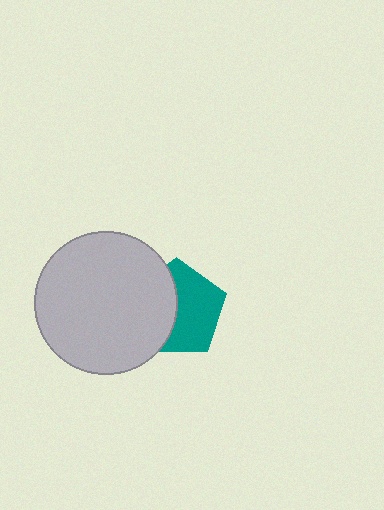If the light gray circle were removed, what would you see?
You would see the complete teal pentagon.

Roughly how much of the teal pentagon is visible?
About half of it is visible (roughly 56%).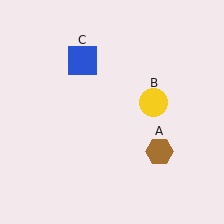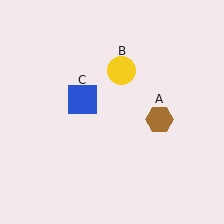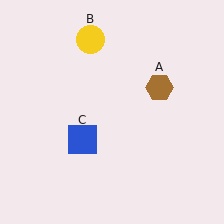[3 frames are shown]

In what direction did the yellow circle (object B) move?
The yellow circle (object B) moved up and to the left.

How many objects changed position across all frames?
3 objects changed position: brown hexagon (object A), yellow circle (object B), blue square (object C).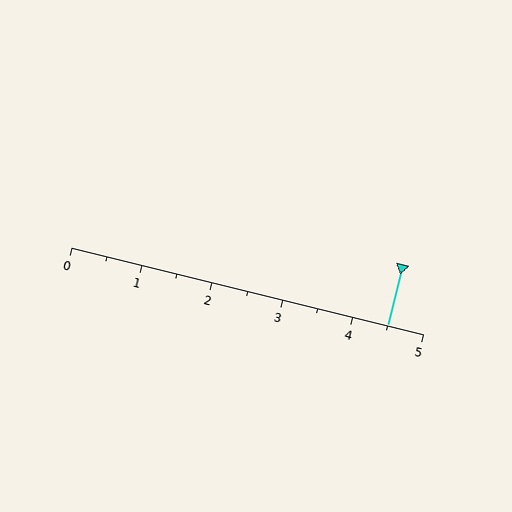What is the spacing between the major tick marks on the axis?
The major ticks are spaced 1 apart.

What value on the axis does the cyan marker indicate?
The marker indicates approximately 4.5.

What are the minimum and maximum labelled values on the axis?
The axis runs from 0 to 5.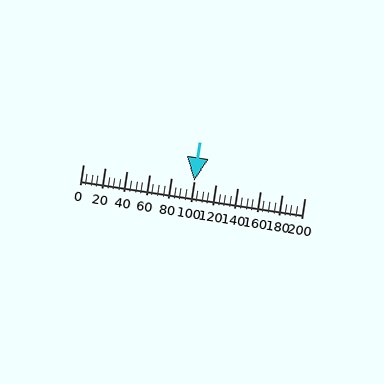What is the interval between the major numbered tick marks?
The major tick marks are spaced 20 units apart.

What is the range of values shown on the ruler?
The ruler shows values from 0 to 200.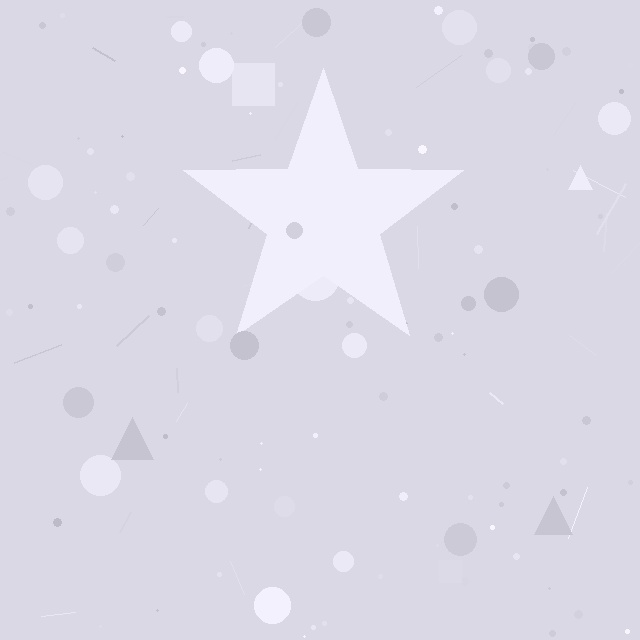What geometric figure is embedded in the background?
A star is embedded in the background.